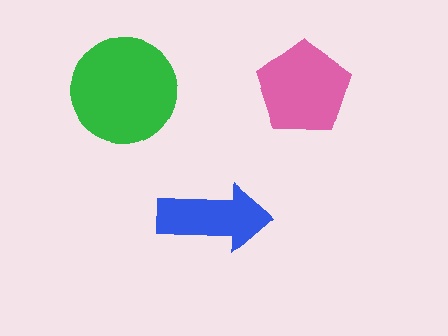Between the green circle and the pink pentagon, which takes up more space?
The green circle.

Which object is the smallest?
The blue arrow.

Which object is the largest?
The green circle.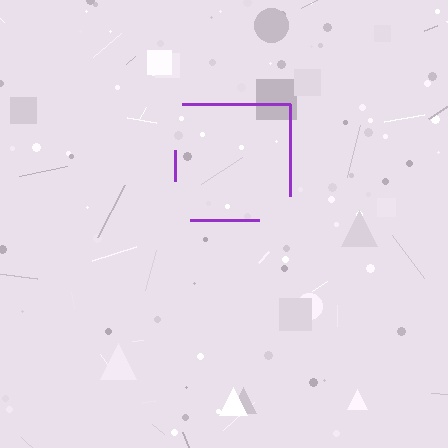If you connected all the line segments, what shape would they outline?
They would outline a square.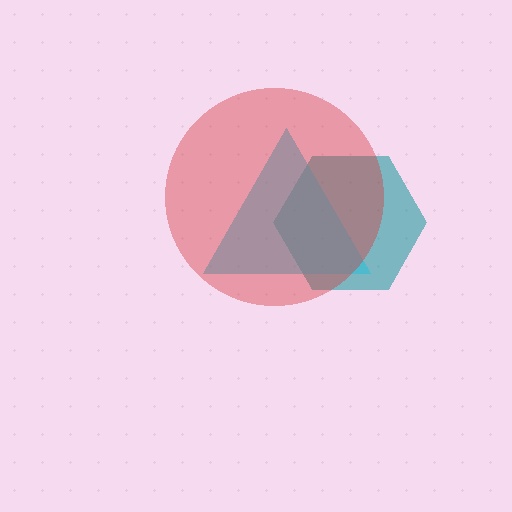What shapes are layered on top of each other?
The layered shapes are: a teal hexagon, a cyan triangle, a red circle.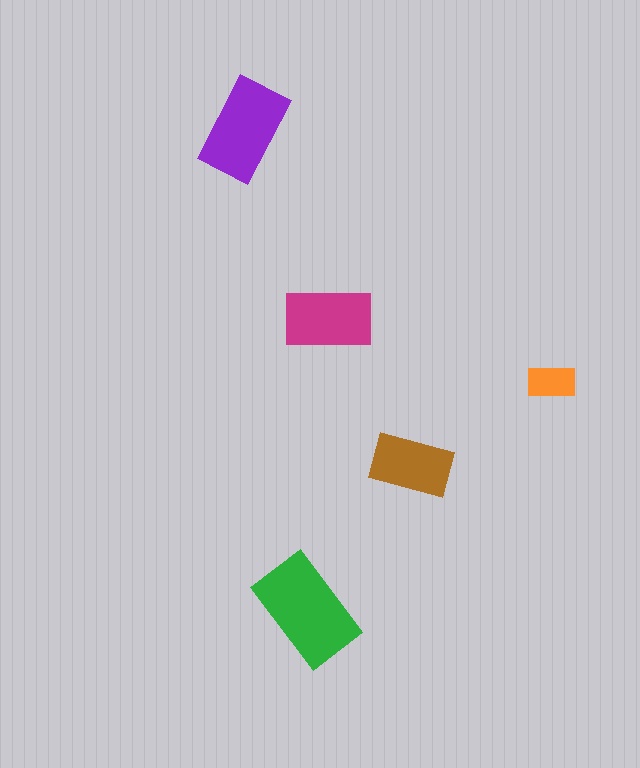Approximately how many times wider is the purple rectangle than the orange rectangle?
About 2 times wider.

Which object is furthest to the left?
The purple rectangle is leftmost.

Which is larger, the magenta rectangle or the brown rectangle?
The magenta one.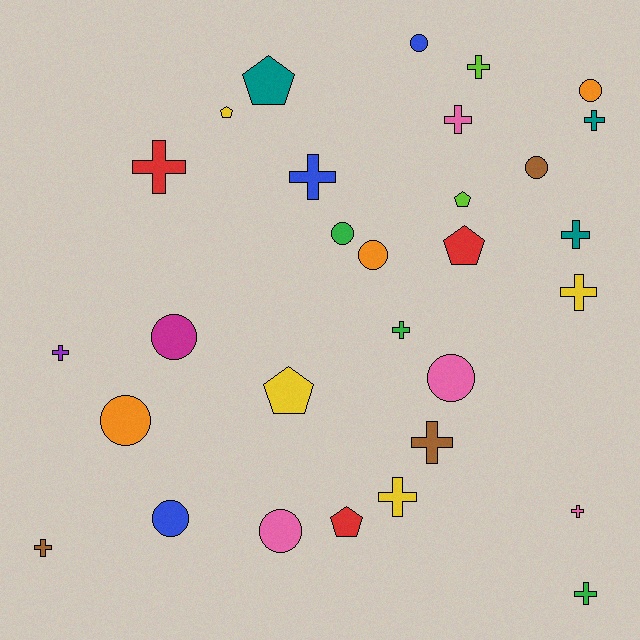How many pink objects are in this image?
There are 4 pink objects.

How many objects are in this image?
There are 30 objects.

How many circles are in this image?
There are 10 circles.